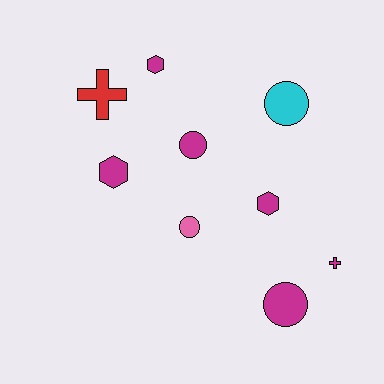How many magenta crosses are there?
There is 1 magenta cross.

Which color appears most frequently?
Magenta, with 6 objects.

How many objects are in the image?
There are 9 objects.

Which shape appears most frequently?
Circle, with 4 objects.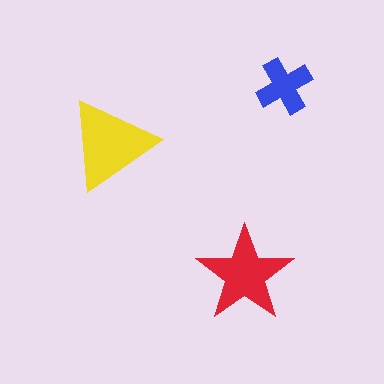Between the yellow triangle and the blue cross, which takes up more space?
The yellow triangle.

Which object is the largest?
The yellow triangle.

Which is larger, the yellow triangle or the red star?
The yellow triangle.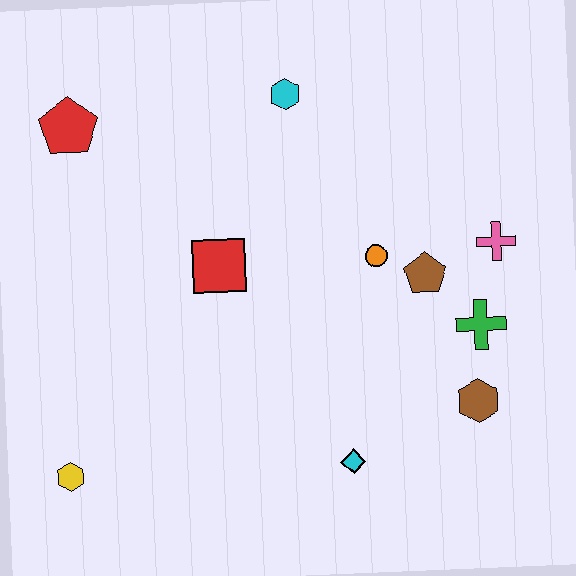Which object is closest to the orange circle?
The brown pentagon is closest to the orange circle.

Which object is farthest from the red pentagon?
The brown hexagon is farthest from the red pentagon.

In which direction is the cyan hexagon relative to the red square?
The cyan hexagon is above the red square.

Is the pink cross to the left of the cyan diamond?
No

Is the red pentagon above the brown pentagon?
Yes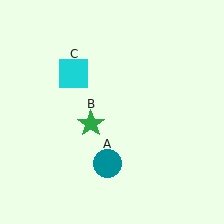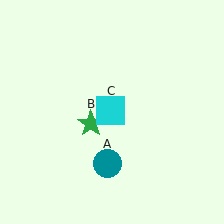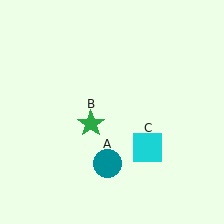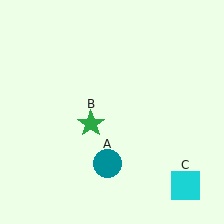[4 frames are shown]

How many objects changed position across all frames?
1 object changed position: cyan square (object C).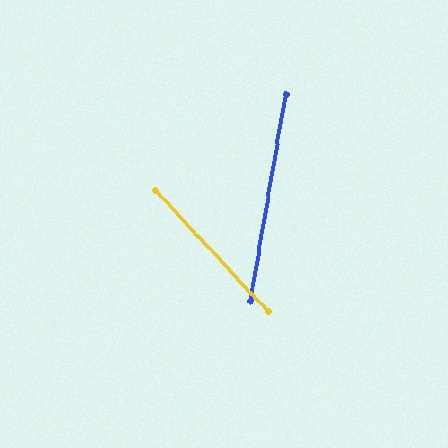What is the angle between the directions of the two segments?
Approximately 52 degrees.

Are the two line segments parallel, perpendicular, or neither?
Neither parallel nor perpendicular — they differ by about 52°.